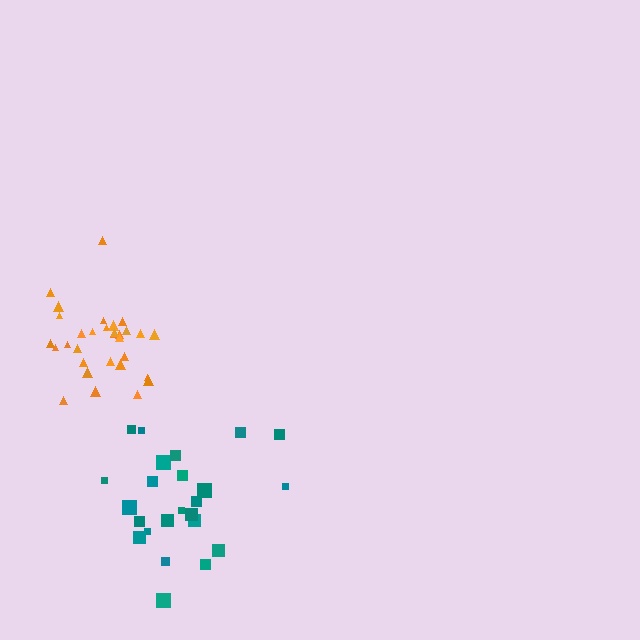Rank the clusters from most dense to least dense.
orange, teal.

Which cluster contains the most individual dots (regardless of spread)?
Orange (31).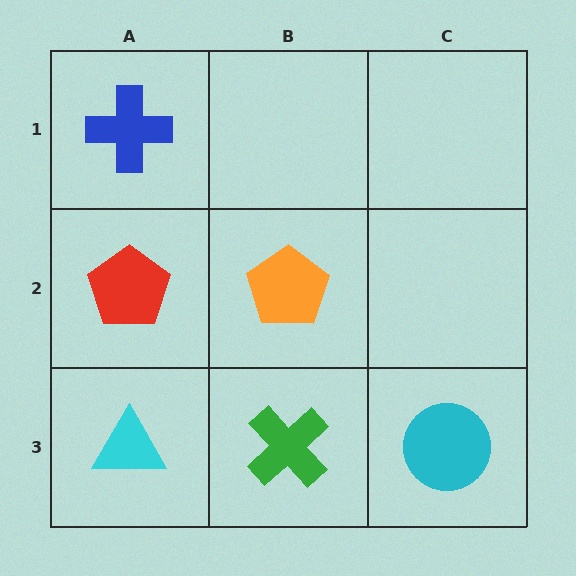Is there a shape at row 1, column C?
No, that cell is empty.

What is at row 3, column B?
A green cross.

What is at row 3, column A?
A cyan triangle.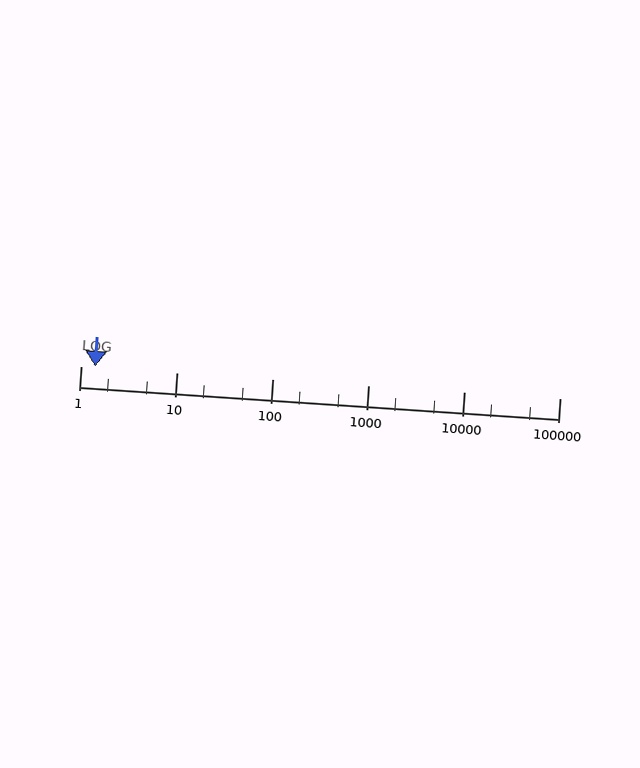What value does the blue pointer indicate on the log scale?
The pointer indicates approximately 1.4.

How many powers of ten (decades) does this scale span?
The scale spans 5 decades, from 1 to 100000.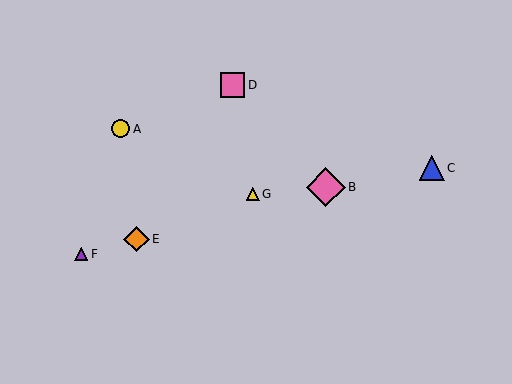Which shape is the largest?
The pink diamond (labeled B) is the largest.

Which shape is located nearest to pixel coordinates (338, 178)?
The pink diamond (labeled B) at (326, 187) is nearest to that location.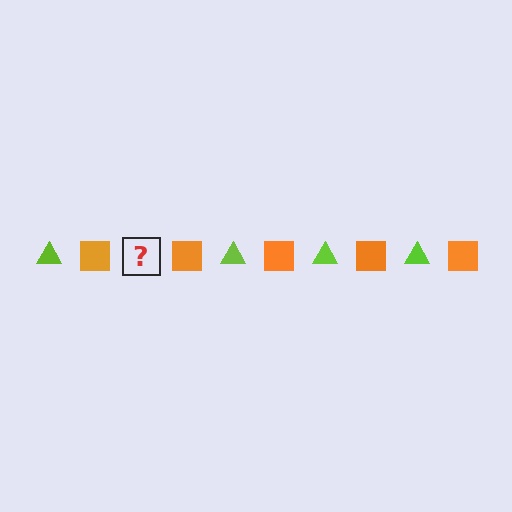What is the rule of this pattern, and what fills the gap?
The rule is that the pattern alternates between lime triangle and orange square. The gap should be filled with a lime triangle.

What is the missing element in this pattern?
The missing element is a lime triangle.